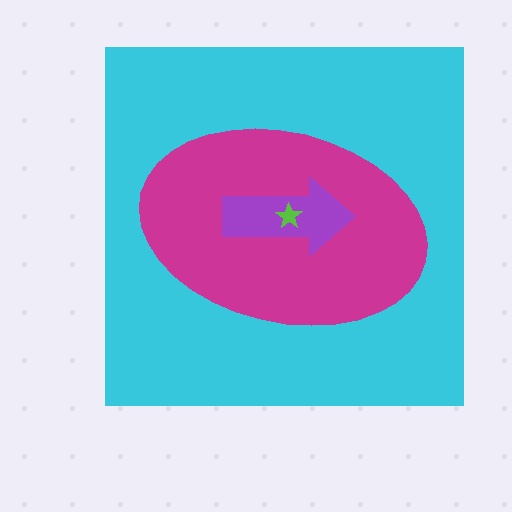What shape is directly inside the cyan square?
The magenta ellipse.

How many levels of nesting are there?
4.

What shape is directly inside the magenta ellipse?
The purple arrow.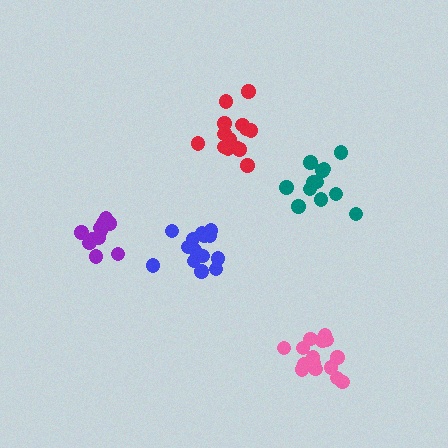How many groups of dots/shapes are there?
There are 5 groups.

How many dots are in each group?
Group 1: 15 dots, Group 2: 11 dots, Group 3: 15 dots, Group 4: 12 dots, Group 5: 14 dots (67 total).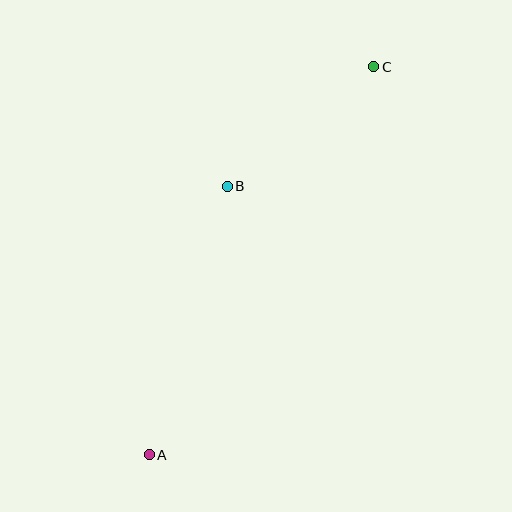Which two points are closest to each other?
Points B and C are closest to each other.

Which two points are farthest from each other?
Points A and C are farthest from each other.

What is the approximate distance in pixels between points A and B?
The distance between A and B is approximately 279 pixels.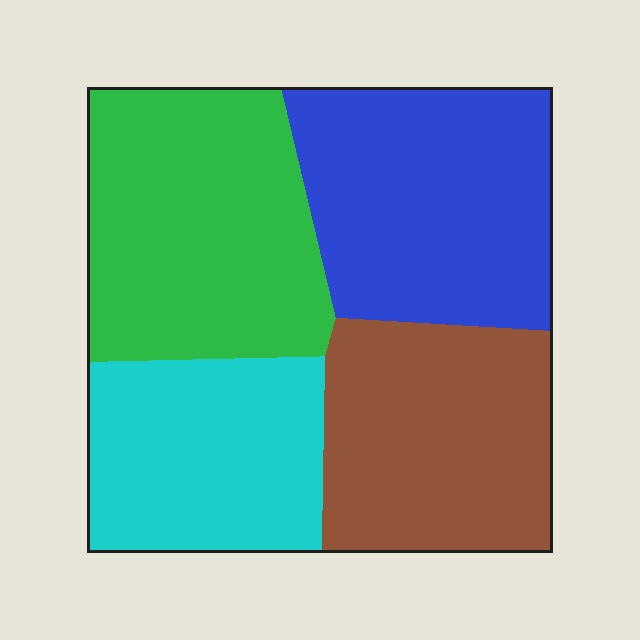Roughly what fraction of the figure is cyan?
Cyan covers roughly 20% of the figure.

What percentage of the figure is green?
Green covers around 30% of the figure.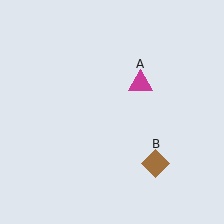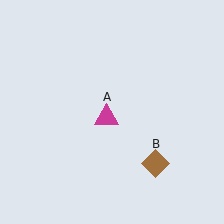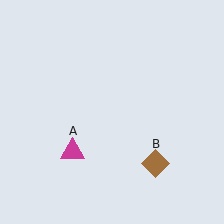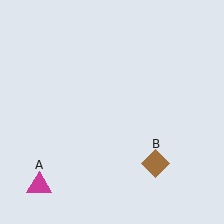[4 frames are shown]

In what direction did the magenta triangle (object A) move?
The magenta triangle (object A) moved down and to the left.